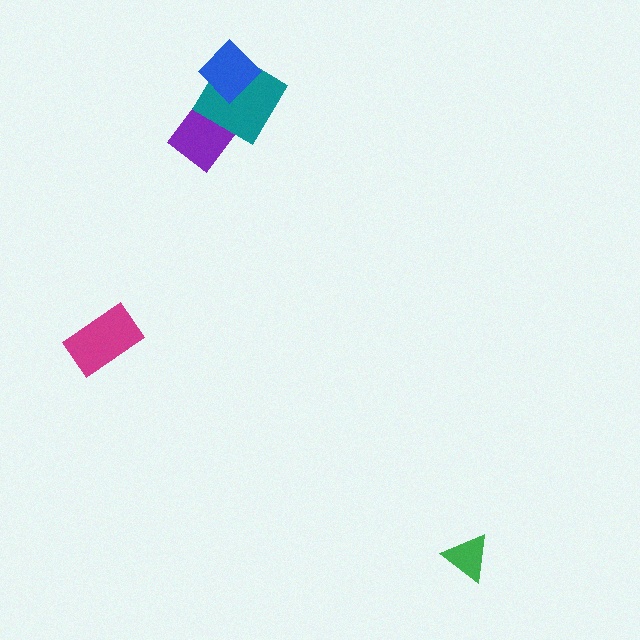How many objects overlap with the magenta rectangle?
0 objects overlap with the magenta rectangle.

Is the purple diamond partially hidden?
Yes, it is partially covered by another shape.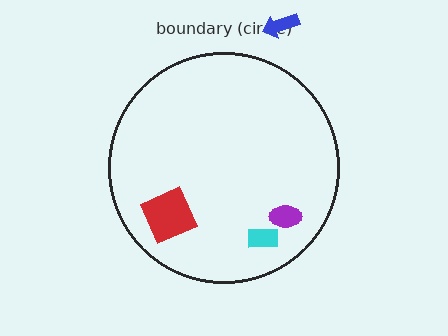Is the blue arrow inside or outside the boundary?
Outside.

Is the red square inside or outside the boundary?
Inside.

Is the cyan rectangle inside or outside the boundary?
Inside.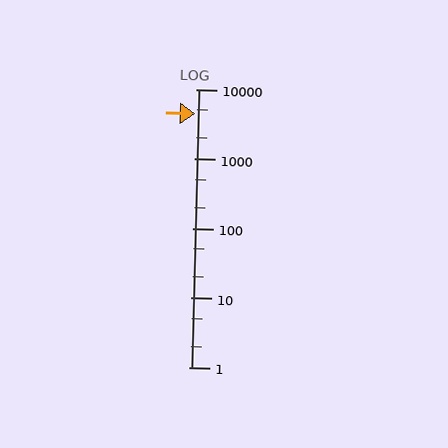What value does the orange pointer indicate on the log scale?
The pointer indicates approximately 4400.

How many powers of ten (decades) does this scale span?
The scale spans 4 decades, from 1 to 10000.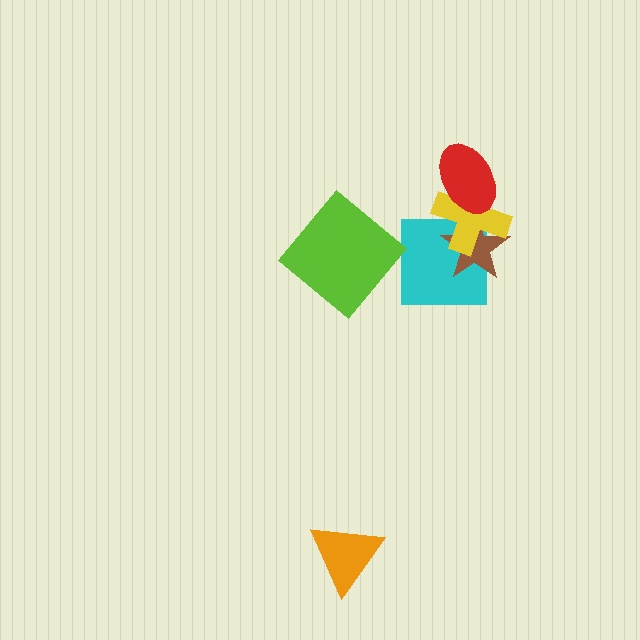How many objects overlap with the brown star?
2 objects overlap with the brown star.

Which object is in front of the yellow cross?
The red ellipse is in front of the yellow cross.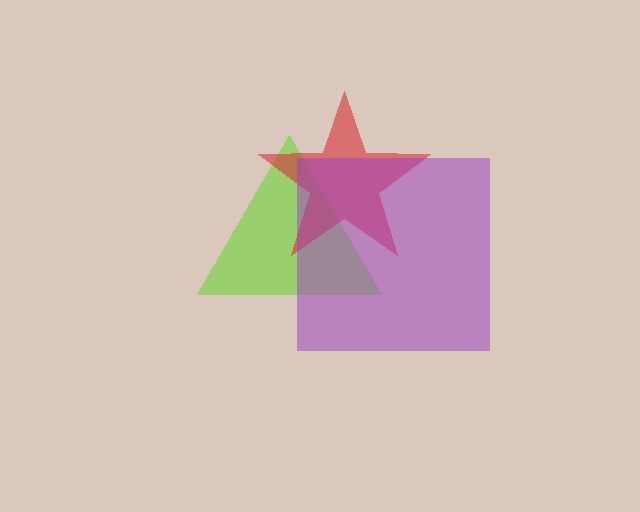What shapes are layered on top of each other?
The layered shapes are: a lime triangle, a red star, a purple square.